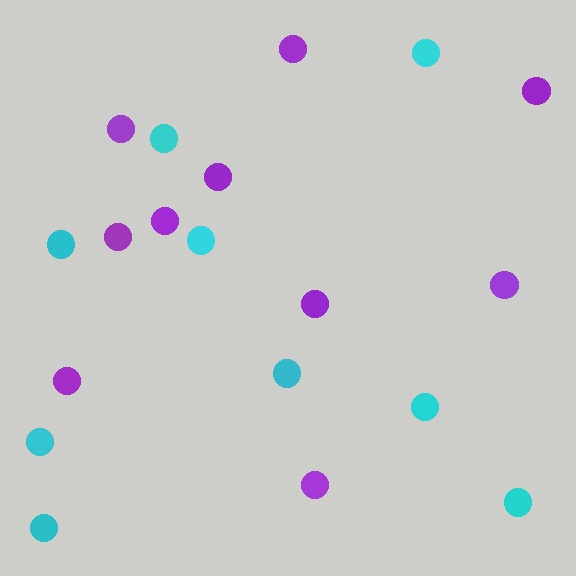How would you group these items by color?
There are 2 groups: one group of cyan circles (9) and one group of purple circles (10).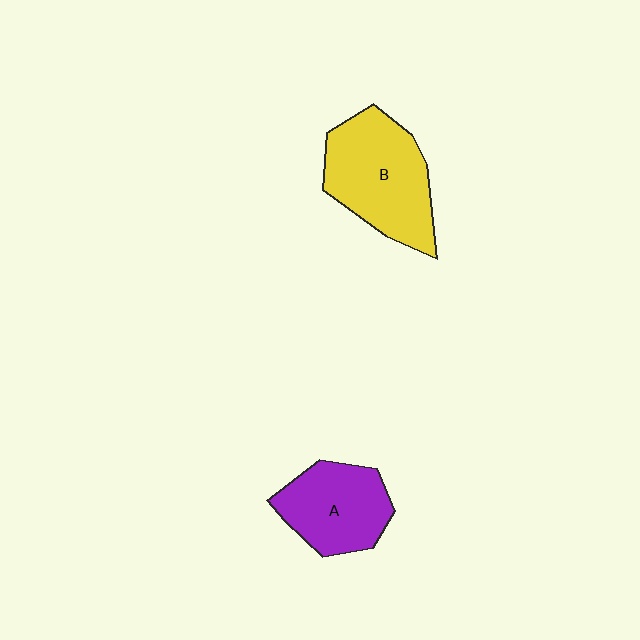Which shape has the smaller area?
Shape A (purple).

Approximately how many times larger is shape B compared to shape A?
Approximately 1.3 times.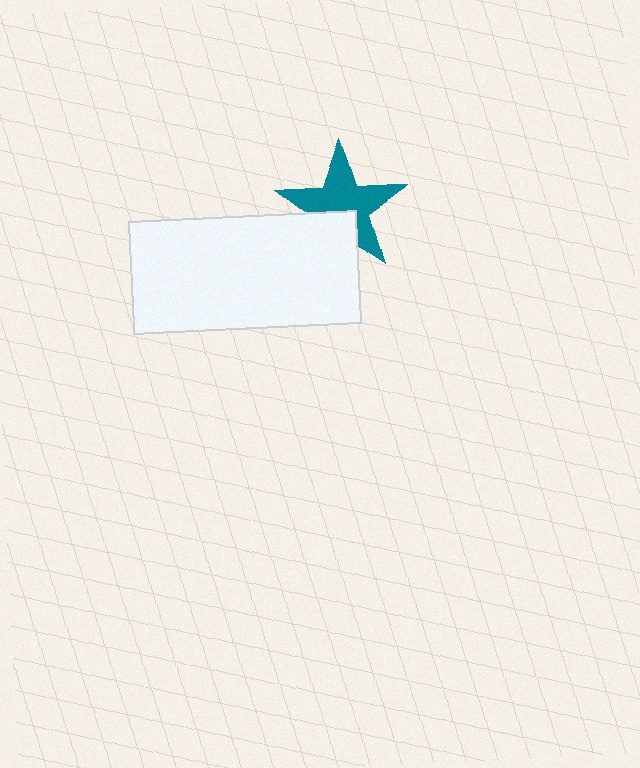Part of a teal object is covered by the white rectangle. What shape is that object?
It is a star.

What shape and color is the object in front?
The object in front is a white rectangle.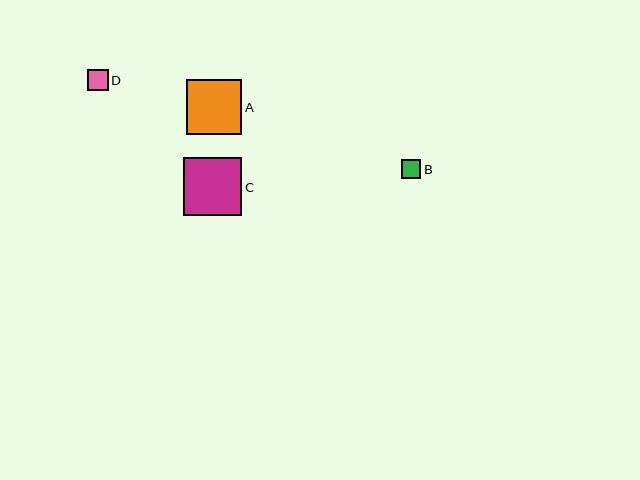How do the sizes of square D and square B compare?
Square D and square B are approximately the same size.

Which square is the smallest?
Square B is the smallest with a size of approximately 19 pixels.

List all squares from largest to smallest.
From largest to smallest: C, A, D, B.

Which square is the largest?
Square C is the largest with a size of approximately 59 pixels.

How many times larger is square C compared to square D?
Square C is approximately 2.8 times the size of square D.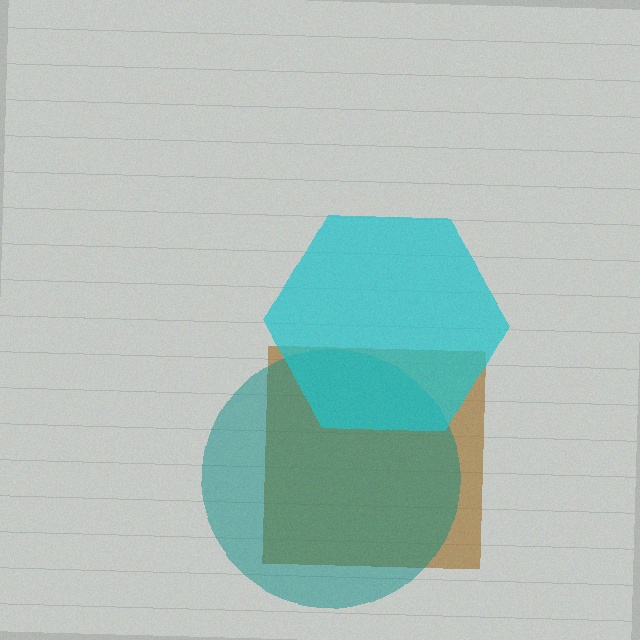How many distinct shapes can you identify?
There are 3 distinct shapes: a brown square, a teal circle, a cyan hexagon.